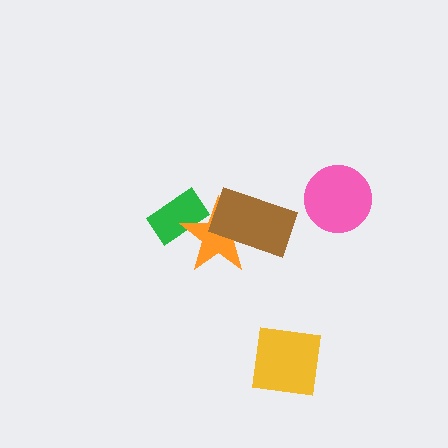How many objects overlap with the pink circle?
0 objects overlap with the pink circle.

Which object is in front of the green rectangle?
The orange star is in front of the green rectangle.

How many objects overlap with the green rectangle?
1 object overlaps with the green rectangle.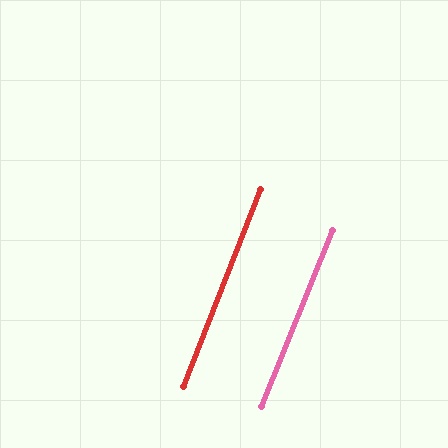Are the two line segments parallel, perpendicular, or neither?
Parallel — their directions differ by only 0.9°.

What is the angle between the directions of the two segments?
Approximately 1 degree.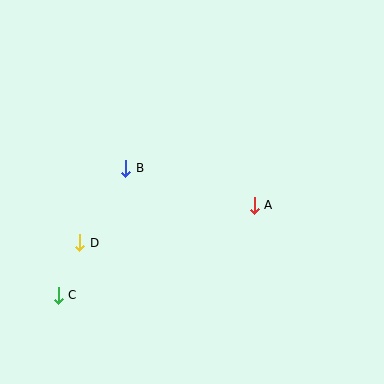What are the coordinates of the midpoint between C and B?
The midpoint between C and B is at (92, 232).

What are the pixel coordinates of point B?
Point B is at (126, 169).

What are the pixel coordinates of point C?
Point C is at (58, 295).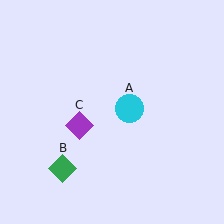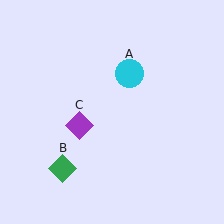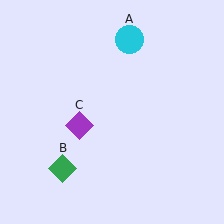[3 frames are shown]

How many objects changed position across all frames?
1 object changed position: cyan circle (object A).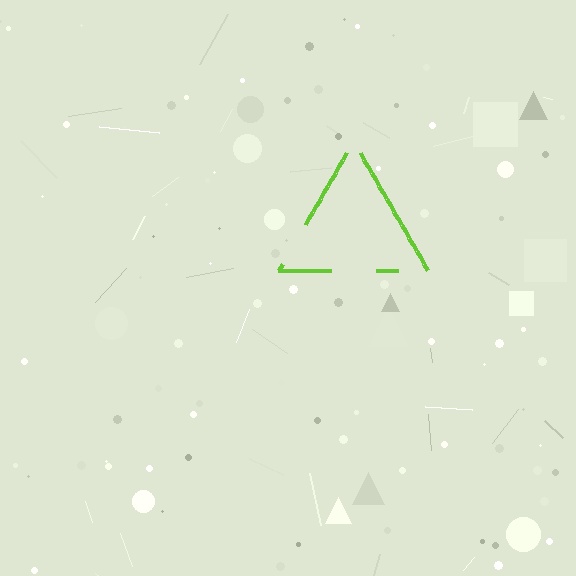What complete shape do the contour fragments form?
The contour fragments form a triangle.